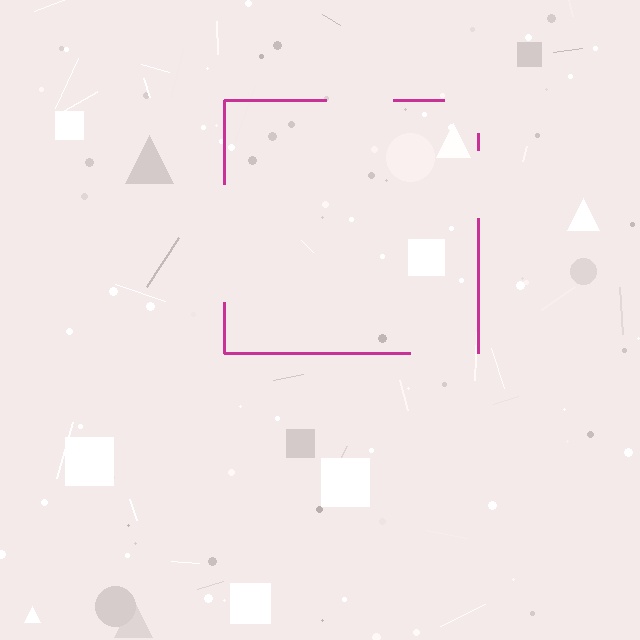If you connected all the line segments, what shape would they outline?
They would outline a square.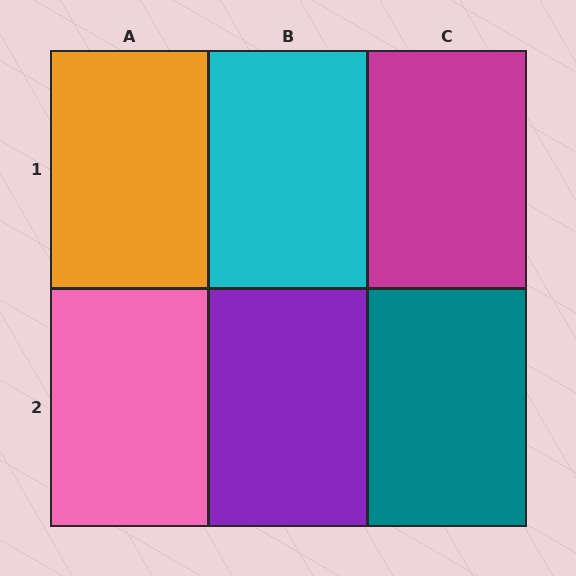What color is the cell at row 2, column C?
Teal.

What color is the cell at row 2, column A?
Pink.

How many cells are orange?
1 cell is orange.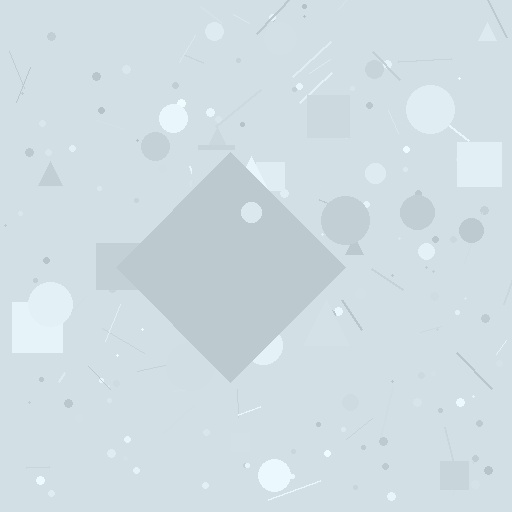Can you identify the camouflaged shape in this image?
The camouflaged shape is a diamond.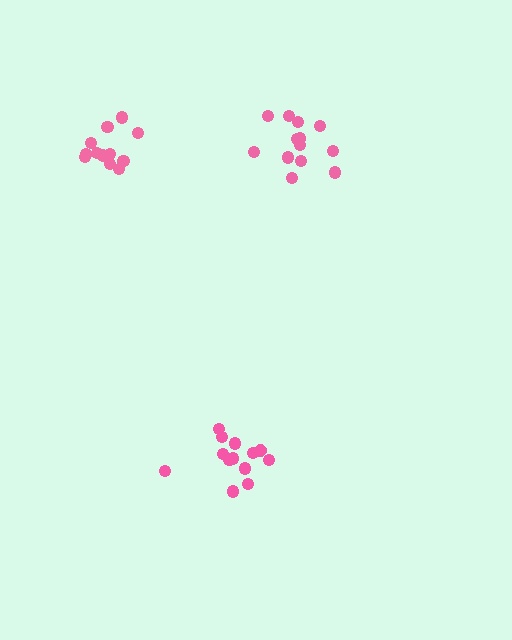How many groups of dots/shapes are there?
There are 3 groups.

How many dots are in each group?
Group 1: 13 dots, Group 2: 12 dots, Group 3: 13 dots (38 total).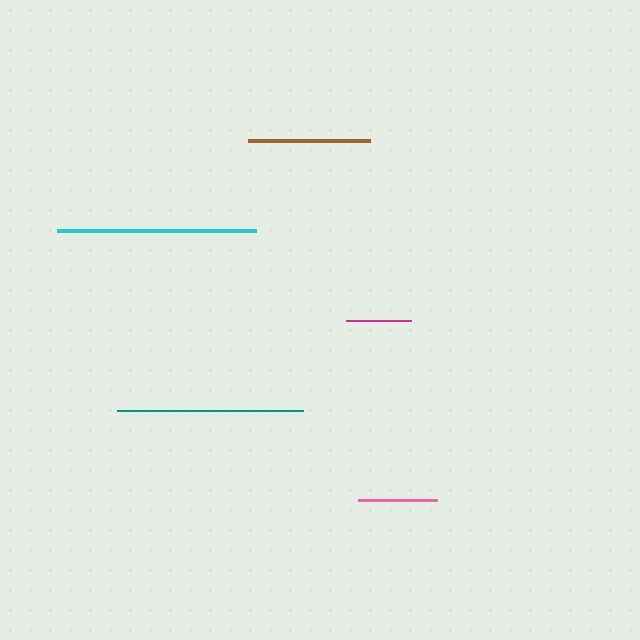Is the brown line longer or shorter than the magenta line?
The brown line is longer than the magenta line.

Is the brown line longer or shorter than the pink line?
The brown line is longer than the pink line.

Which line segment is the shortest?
The magenta line is the shortest at approximately 65 pixels.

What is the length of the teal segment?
The teal segment is approximately 187 pixels long.